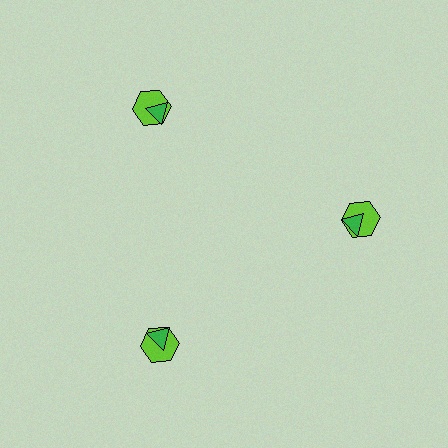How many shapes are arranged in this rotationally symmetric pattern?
There are 6 shapes, arranged in 3 groups of 2.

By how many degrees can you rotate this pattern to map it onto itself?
The pattern maps onto itself every 120 degrees of rotation.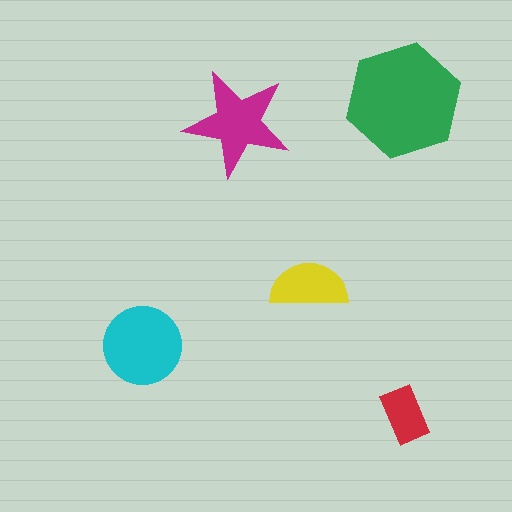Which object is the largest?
The green hexagon.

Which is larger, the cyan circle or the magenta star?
The cyan circle.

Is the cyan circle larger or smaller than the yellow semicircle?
Larger.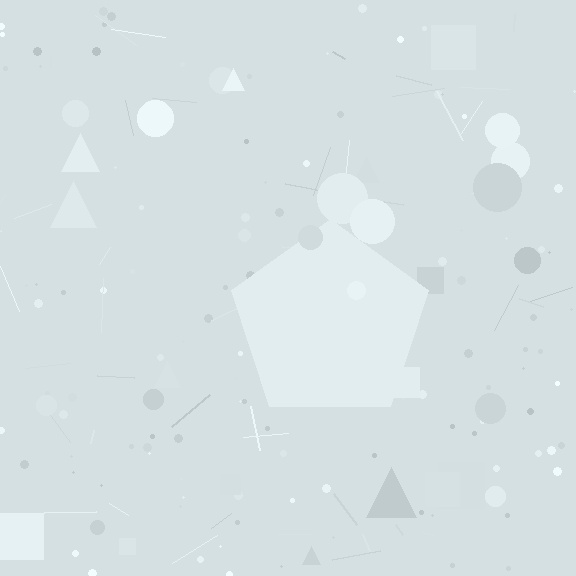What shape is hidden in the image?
A pentagon is hidden in the image.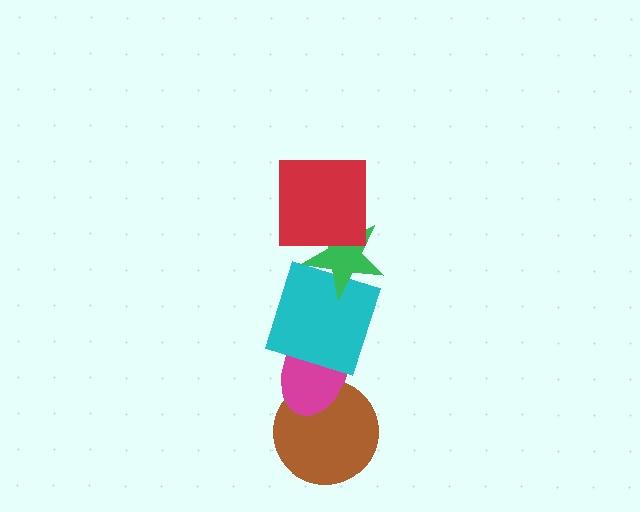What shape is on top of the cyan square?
The green star is on top of the cyan square.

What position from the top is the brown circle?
The brown circle is 5th from the top.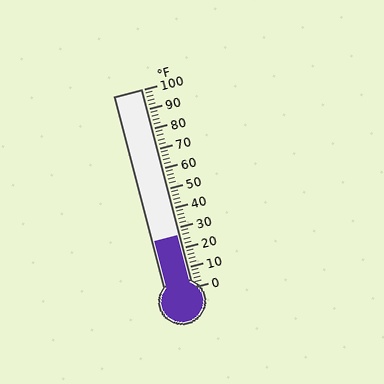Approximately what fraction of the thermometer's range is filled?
The thermometer is filled to approximately 25% of its range.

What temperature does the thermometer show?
The thermometer shows approximately 26°F.